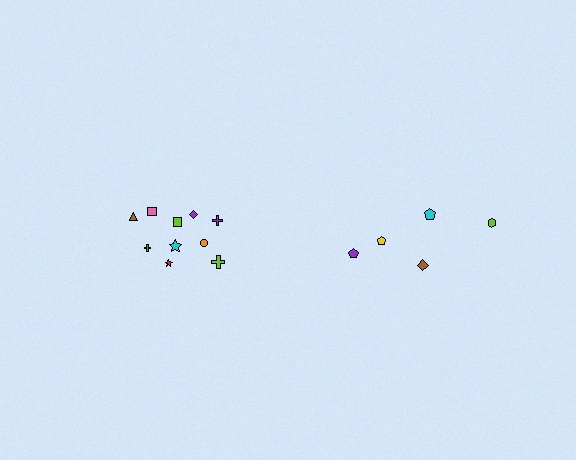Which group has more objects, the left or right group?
The left group.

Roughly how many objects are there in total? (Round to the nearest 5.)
Roughly 15 objects in total.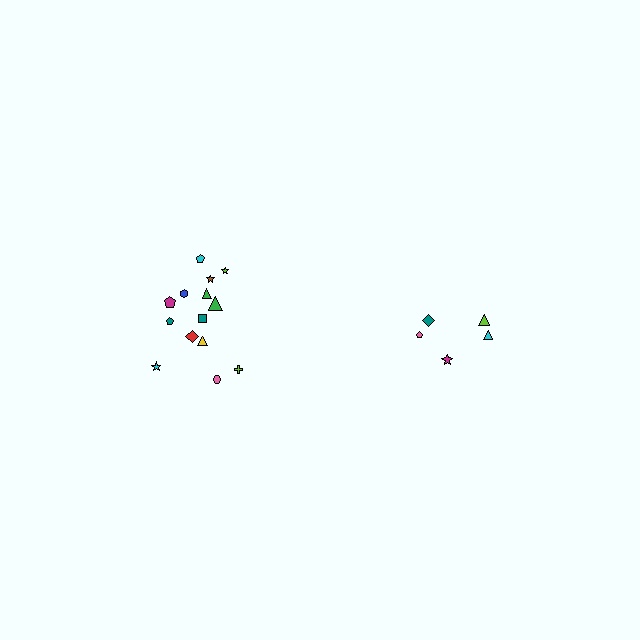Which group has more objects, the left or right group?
The left group.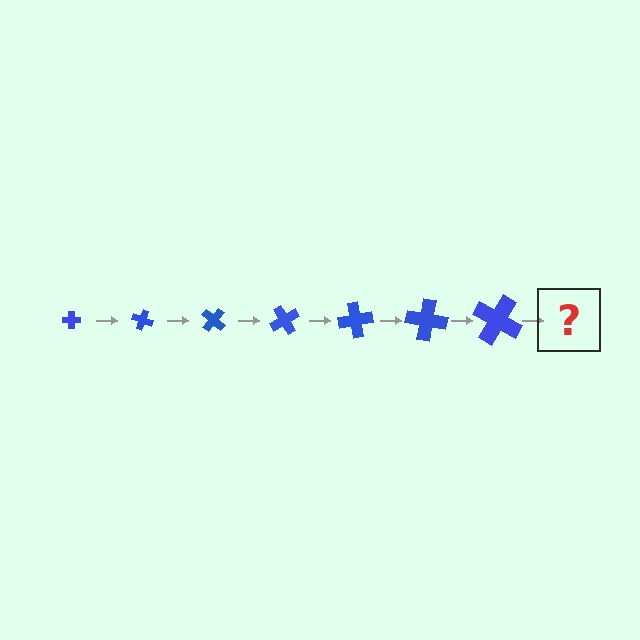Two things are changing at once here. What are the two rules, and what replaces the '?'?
The two rules are that the cross grows larger each step and it rotates 20 degrees each step. The '?' should be a cross, larger than the previous one and rotated 140 degrees from the start.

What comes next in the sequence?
The next element should be a cross, larger than the previous one and rotated 140 degrees from the start.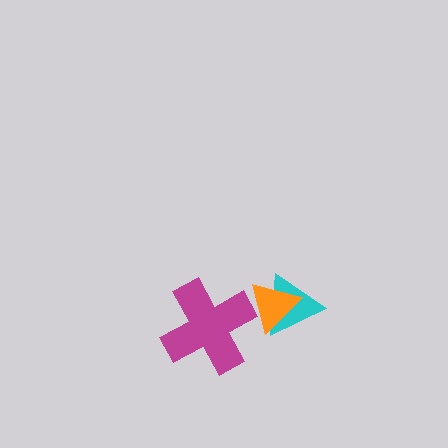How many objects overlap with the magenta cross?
1 object overlaps with the magenta cross.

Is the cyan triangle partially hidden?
Yes, it is partially covered by another shape.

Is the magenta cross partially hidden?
No, no other shape covers it.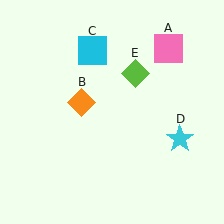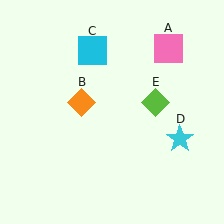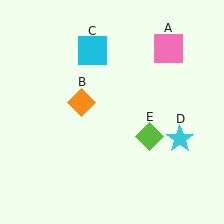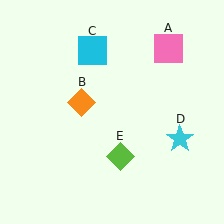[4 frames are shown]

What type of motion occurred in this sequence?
The lime diamond (object E) rotated clockwise around the center of the scene.